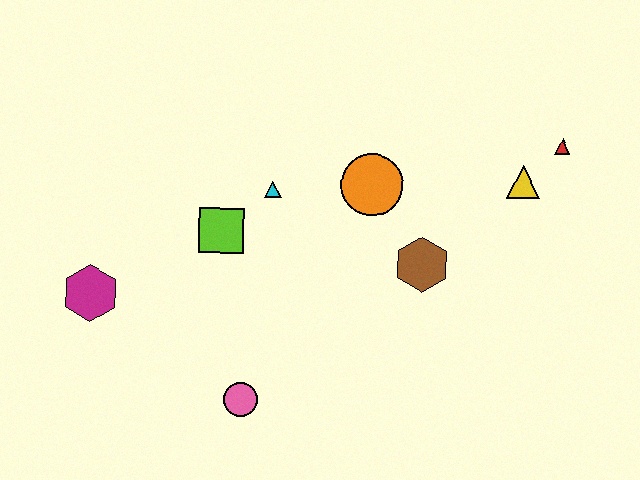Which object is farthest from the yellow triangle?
The magenta hexagon is farthest from the yellow triangle.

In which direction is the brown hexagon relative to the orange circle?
The brown hexagon is below the orange circle.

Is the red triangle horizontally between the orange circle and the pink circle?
No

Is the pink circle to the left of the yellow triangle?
Yes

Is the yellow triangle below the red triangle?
Yes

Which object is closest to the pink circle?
The lime square is closest to the pink circle.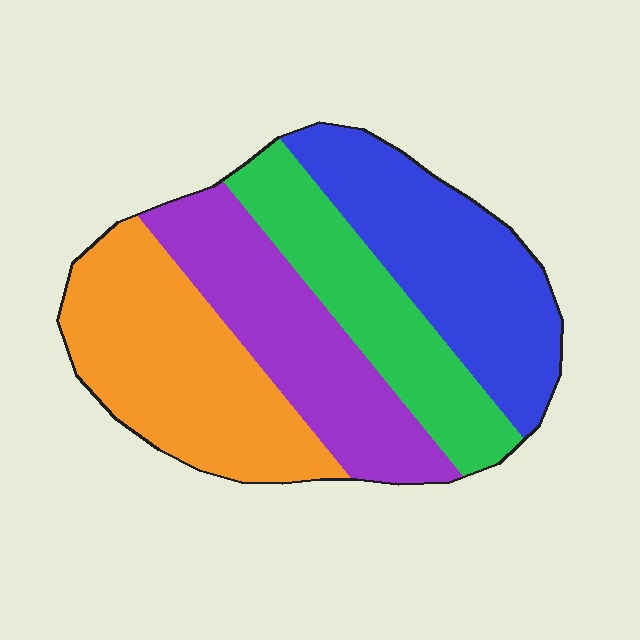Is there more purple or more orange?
Orange.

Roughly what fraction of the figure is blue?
Blue covers around 25% of the figure.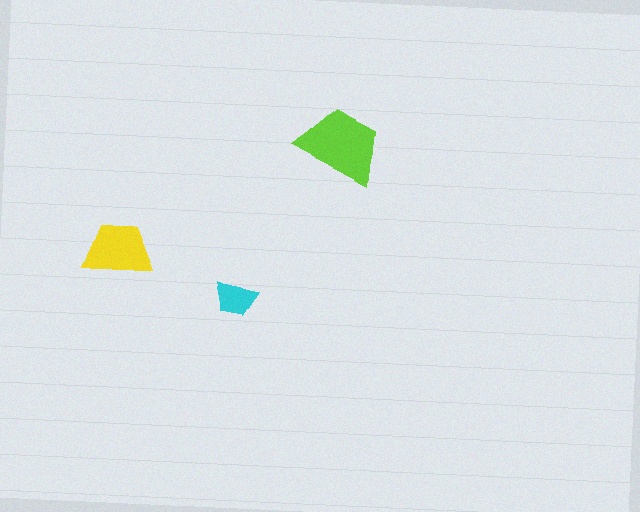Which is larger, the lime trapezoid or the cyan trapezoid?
The lime one.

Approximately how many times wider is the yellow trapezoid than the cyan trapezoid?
About 1.5 times wider.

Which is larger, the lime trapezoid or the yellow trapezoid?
The lime one.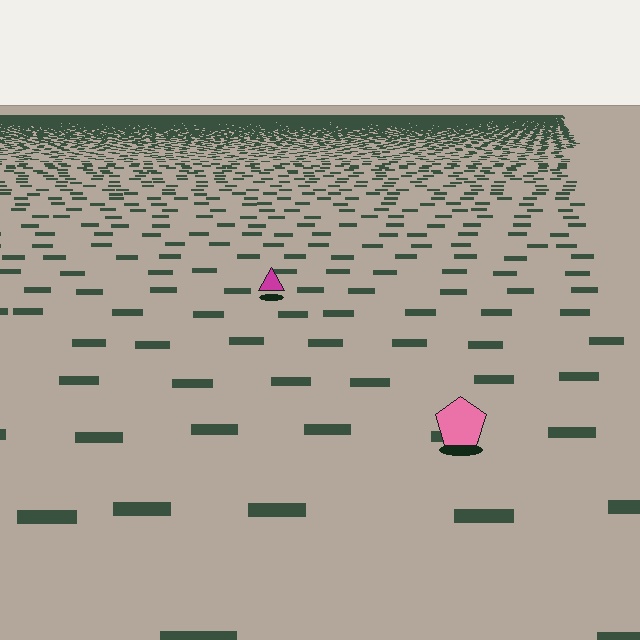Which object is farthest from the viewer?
The magenta triangle is farthest from the viewer. It appears smaller and the ground texture around it is denser.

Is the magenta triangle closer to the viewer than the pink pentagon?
No. The pink pentagon is closer — you can tell from the texture gradient: the ground texture is coarser near it.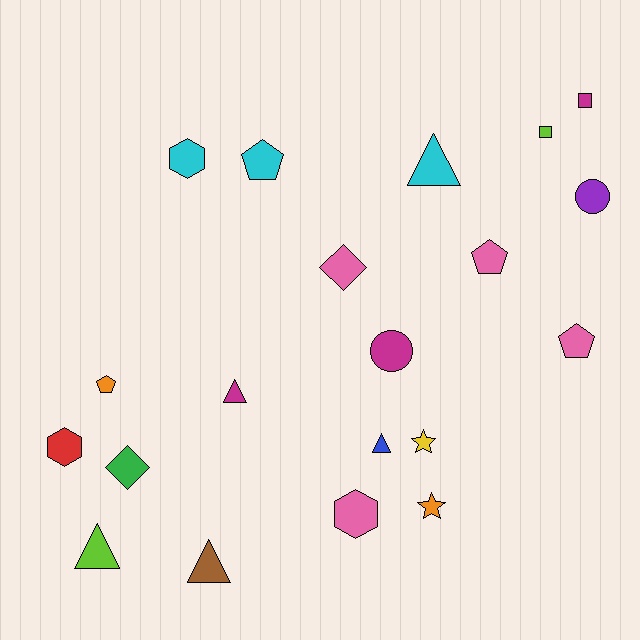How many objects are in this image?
There are 20 objects.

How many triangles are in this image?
There are 5 triangles.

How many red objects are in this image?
There is 1 red object.